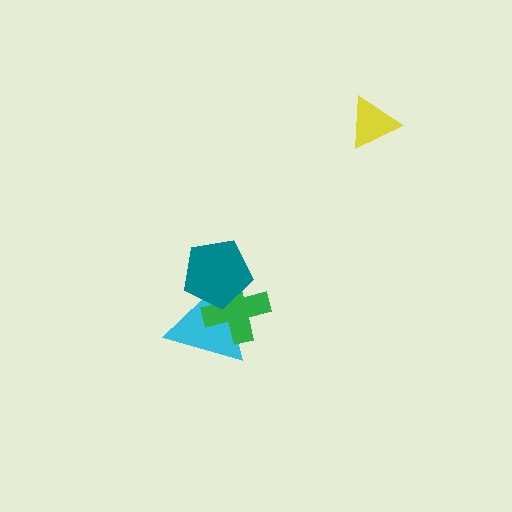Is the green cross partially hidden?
Yes, it is partially covered by another shape.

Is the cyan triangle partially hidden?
Yes, it is partially covered by another shape.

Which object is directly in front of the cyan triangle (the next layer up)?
The green cross is directly in front of the cyan triangle.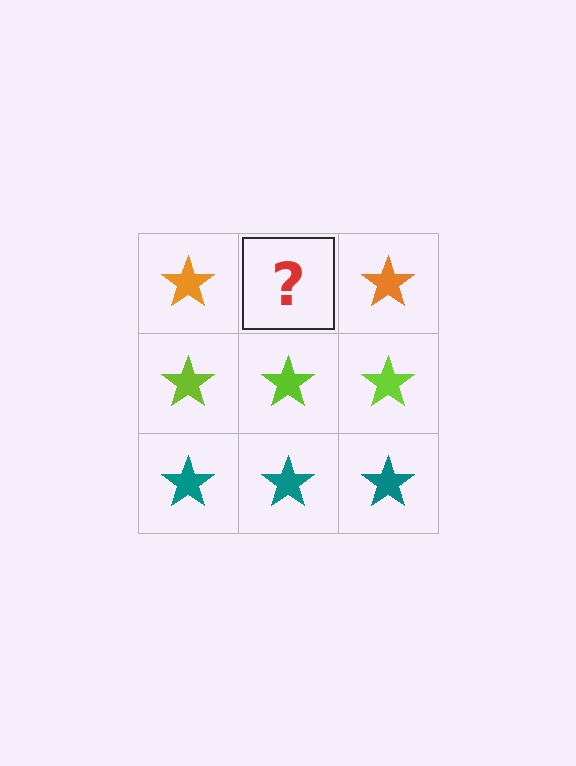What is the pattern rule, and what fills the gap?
The rule is that each row has a consistent color. The gap should be filled with an orange star.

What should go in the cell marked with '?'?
The missing cell should contain an orange star.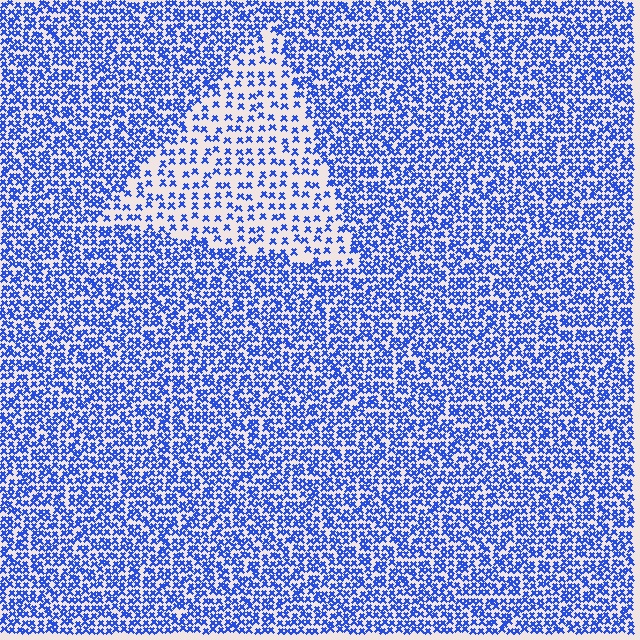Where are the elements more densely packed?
The elements are more densely packed outside the triangle boundary.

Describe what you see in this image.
The image contains small blue elements arranged at two different densities. A triangle-shaped region is visible where the elements are less densely packed than the surrounding area.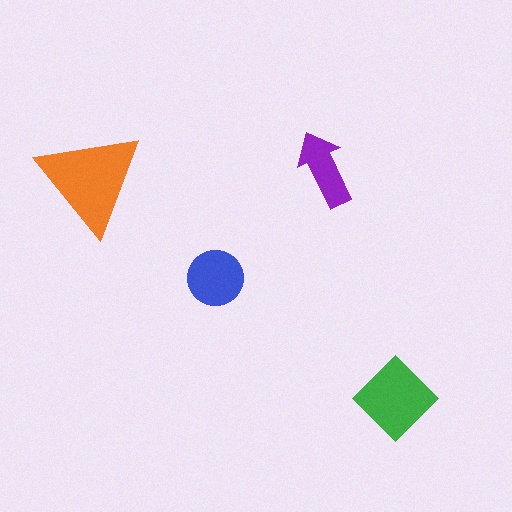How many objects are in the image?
There are 4 objects in the image.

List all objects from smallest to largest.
The purple arrow, the blue circle, the green diamond, the orange triangle.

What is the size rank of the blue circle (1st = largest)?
3rd.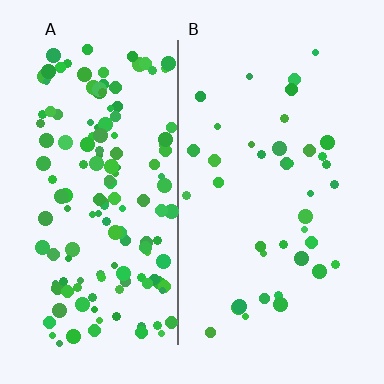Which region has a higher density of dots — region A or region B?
A (the left).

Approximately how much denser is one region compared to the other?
Approximately 3.8× — region A over region B.